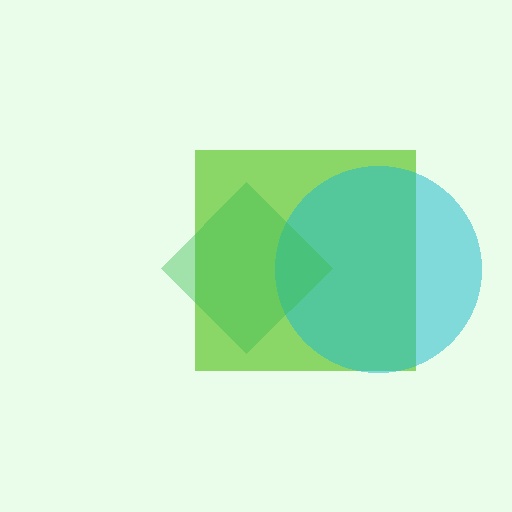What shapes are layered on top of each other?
The layered shapes are: a lime square, a cyan circle, a green diamond.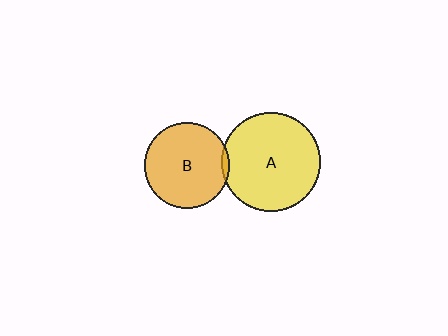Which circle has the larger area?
Circle A (yellow).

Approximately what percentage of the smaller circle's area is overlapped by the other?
Approximately 5%.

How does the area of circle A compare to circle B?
Approximately 1.3 times.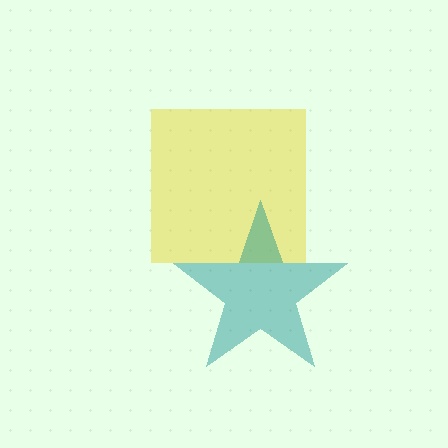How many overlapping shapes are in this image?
There are 2 overlapping shapes in the image.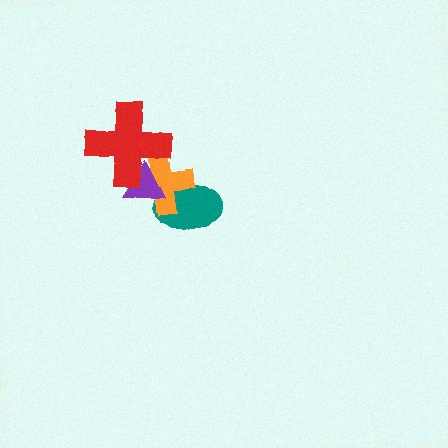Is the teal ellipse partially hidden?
Yes, it is partially covered by another shape.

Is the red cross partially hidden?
No, no other shape covers it.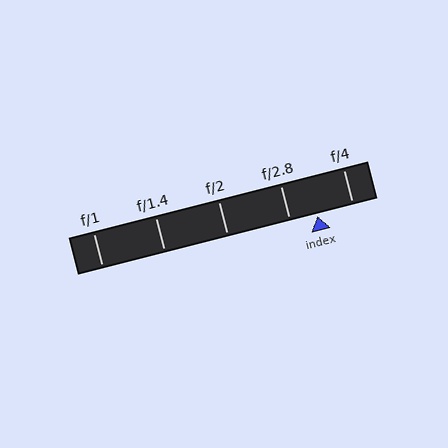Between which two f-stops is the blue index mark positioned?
The index mark is between f/2.8 and f/4.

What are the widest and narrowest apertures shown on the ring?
The widest aperture shown is f/1 and the narrowest is f/4.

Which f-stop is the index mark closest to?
The index mark is closest to f/2.8.